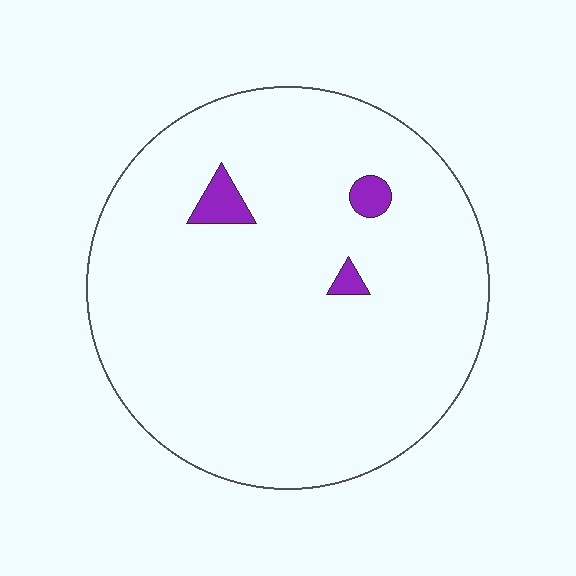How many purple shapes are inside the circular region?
3.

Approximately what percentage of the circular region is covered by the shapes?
Approximately 5%.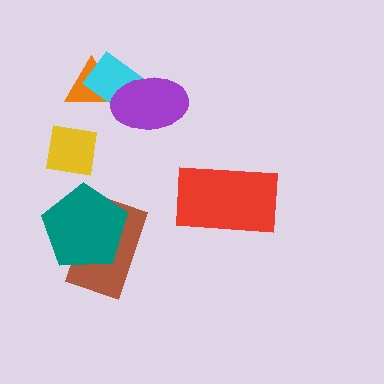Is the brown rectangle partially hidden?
Yes, it is partially covered by another shape.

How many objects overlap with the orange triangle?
2 objects overlap with the orange triangle.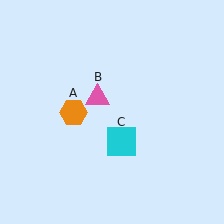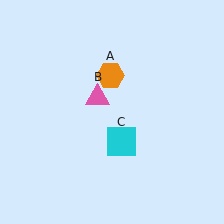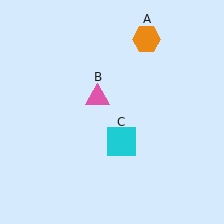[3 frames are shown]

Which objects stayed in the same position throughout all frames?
Pink triangle (object B) and cyan square (object C) remained stationary.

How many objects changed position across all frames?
1 object changed position: orange hexagon (object A).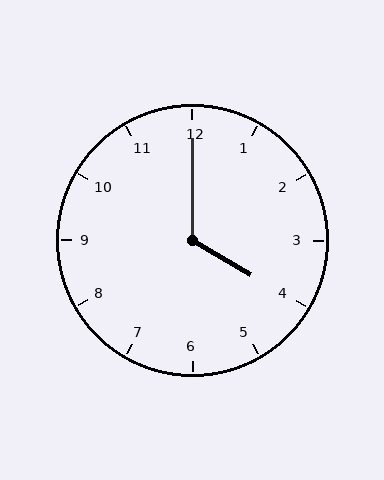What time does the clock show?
4:00.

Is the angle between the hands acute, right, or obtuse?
It is obtuse.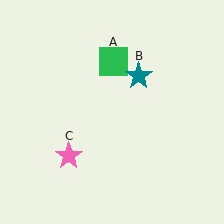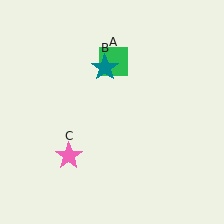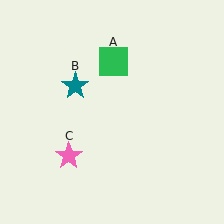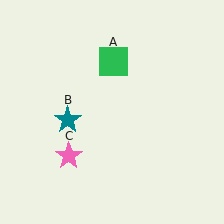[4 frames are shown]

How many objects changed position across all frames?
1 object changed position: teal star (object B).